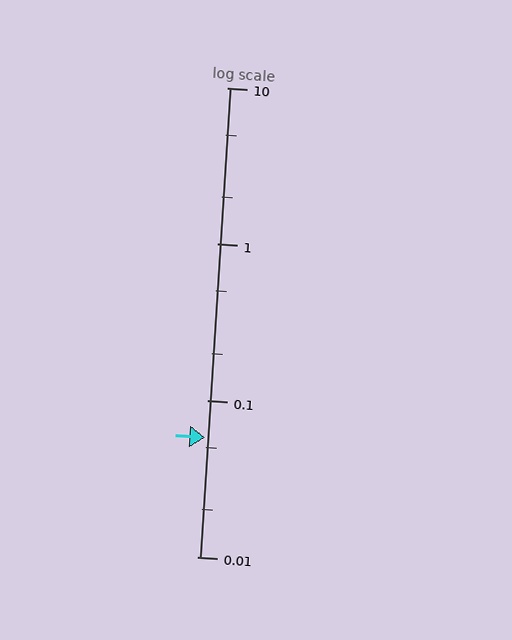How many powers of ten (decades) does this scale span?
The scale spans 3 decades, from 0.01 to 10.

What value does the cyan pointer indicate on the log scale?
The pointer indicates approximately 0.058.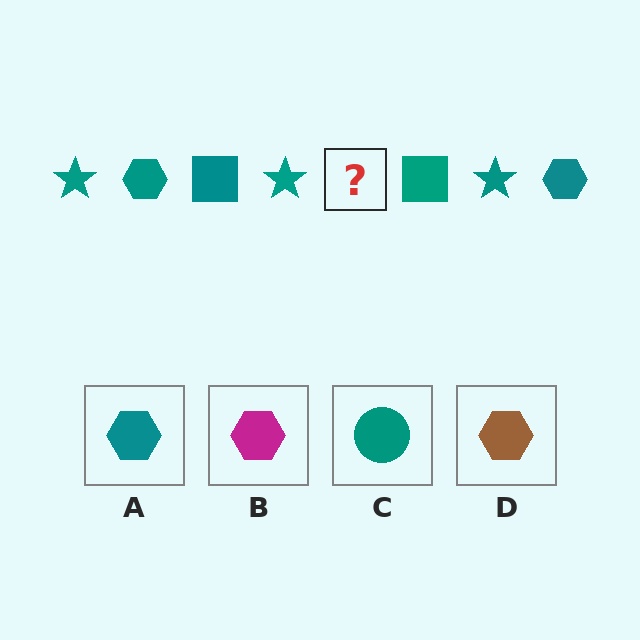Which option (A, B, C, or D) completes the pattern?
A.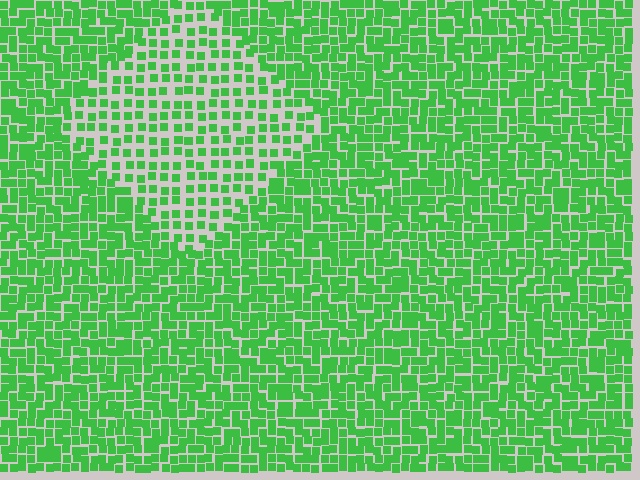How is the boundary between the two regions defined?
The boundary is defined by a change in element density (approximately 1.9x ratio). All elements are the same color, size, and shape.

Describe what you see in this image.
The image contains small green elements arranged at two different densities. A diamond-shaped region is visible where the elements are less densely packed than the surrounding area.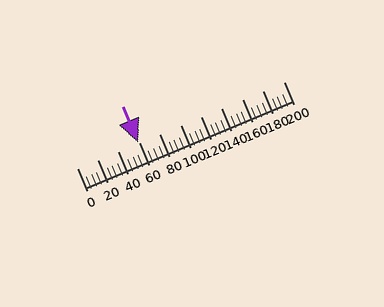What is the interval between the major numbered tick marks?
The major tick marks are spaced 20 units apart.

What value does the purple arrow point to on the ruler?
The purple arrow points to approximately 59.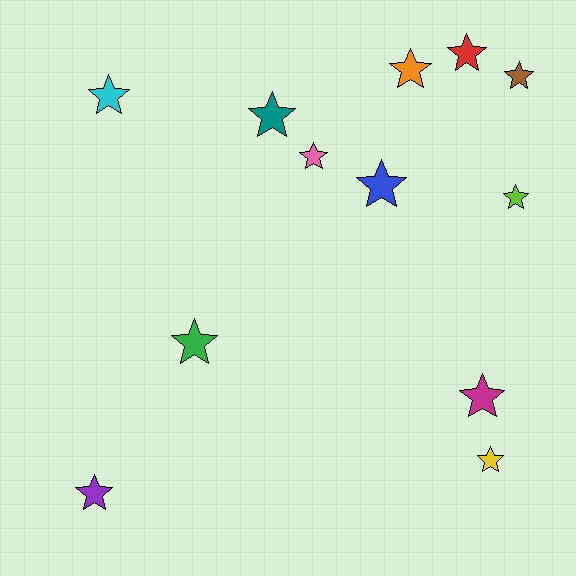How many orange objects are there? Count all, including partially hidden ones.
There is 1 orange object.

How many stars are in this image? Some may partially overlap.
There are 12 stars.